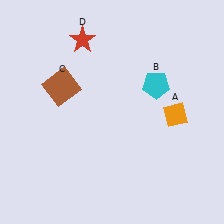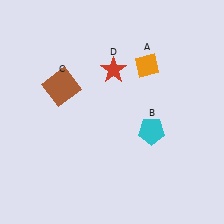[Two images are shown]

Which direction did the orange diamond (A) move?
The orange diamond (A) moved up.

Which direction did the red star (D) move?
The red star (D) moved right.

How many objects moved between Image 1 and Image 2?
3 objects moved between the two images.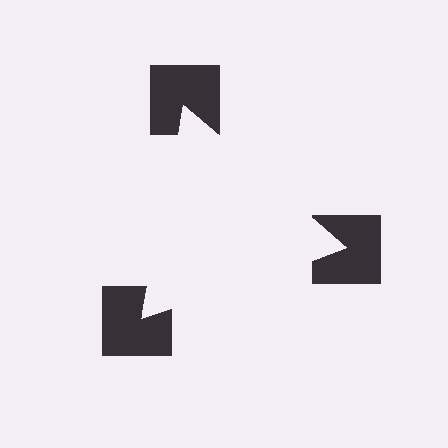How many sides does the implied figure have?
3 sides.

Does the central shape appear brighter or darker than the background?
It typically appears slightly brighter than the background, even though no actual brightness change is drawn.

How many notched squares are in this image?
There are 3 — one at each vertex of the illusory triangle.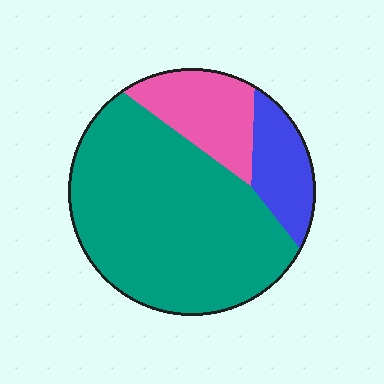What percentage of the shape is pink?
Pink covers 18% of the shape.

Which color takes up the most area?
Teal, at roughly 70%.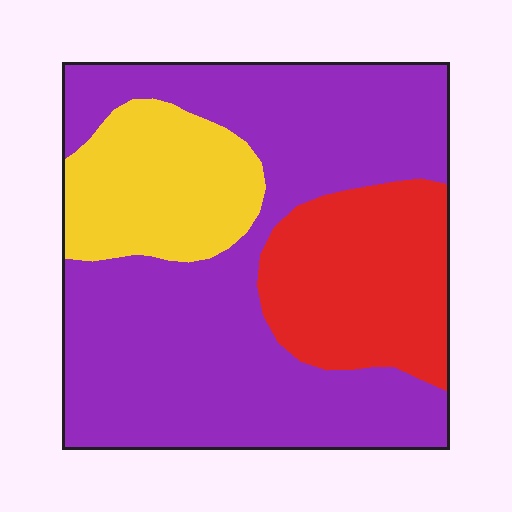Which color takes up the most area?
Purple, at roughly 60%.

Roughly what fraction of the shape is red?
Red covers around 20% of the shape.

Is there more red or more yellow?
Red.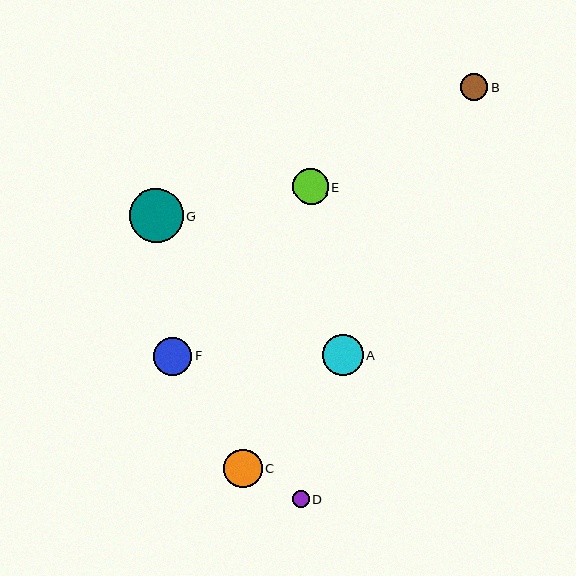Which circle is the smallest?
Circle D is the smallest with a size of approximately 16 pixels.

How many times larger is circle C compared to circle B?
Circle C is approximately 1.4 times the size of circle B.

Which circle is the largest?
Circle G is the largest with a size of approximately 54 pixels.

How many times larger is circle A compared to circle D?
Circle A is approximately 2.5 times the size of circle D.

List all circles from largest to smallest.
From largest to smallest: G, A, C, F, E, B, D.